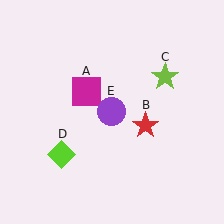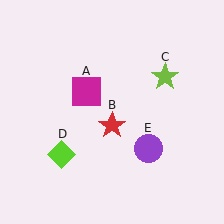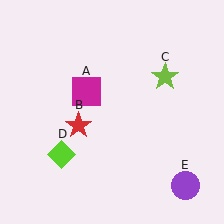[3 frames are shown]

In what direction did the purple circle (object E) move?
The purple circle (object E) moved down and to the right.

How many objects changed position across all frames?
2 objects changed position: red star (object B), purple circle (object E).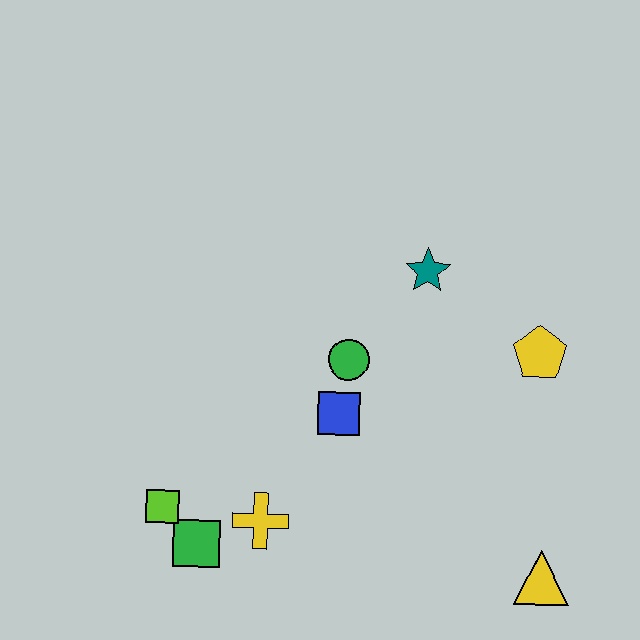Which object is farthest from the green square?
The yellow pentagon is farthest from the green square.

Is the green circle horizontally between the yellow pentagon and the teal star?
No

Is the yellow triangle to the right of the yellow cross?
Yes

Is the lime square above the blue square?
No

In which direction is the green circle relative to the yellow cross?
The green circle is above the yellow cross.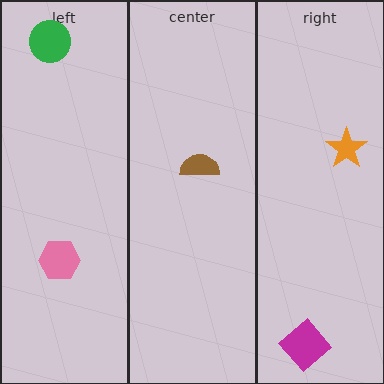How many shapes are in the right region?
2.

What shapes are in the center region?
The brown semicircle.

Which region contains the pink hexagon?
The left region.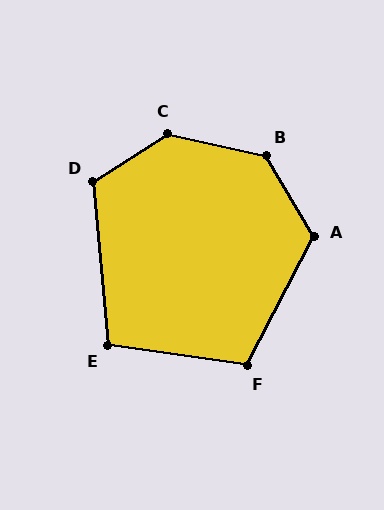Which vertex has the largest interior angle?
C, at approximately 135 degrees.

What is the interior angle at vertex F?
Approximately 109 degrees (obtuse).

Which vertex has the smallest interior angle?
E, at approximately 104 degrees.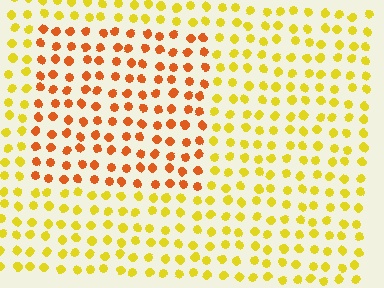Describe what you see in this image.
The image is filled with small yellow elements in a uniform arrangement. A rectangle-shaped region is visible where the elements are tinted to a slightly different hue, forming a subtle color boundary.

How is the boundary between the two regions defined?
The boundary is defined purely by a slight shift in hue (about 38 degrees). Spacing, size, and orientation are identical on both sides.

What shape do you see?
I see a rectangle.